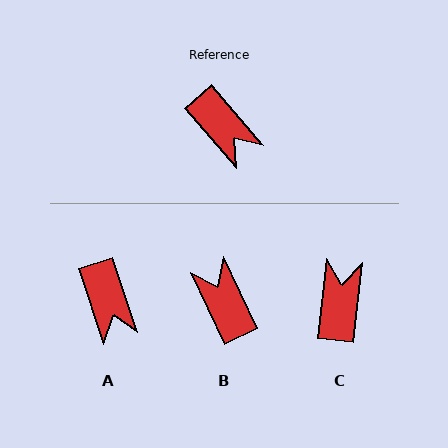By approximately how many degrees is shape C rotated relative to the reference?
Approximately 133 degrees counter-clockwise.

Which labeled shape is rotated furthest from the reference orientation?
B, about 165 degrees away.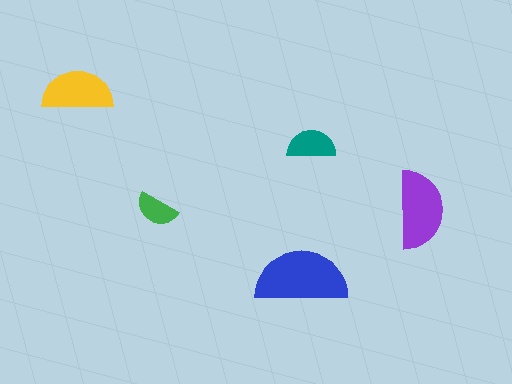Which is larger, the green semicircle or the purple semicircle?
The purple one.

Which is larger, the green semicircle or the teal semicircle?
The teal one.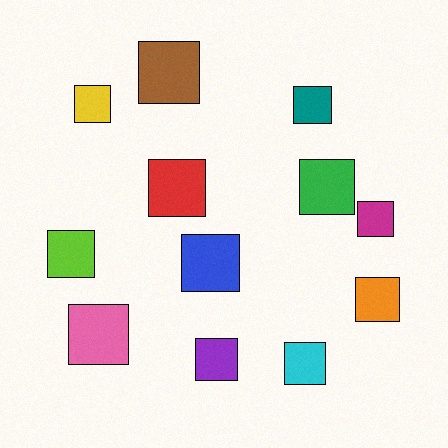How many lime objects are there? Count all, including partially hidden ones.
There is 1 lime object.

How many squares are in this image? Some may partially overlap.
There are 12 squares.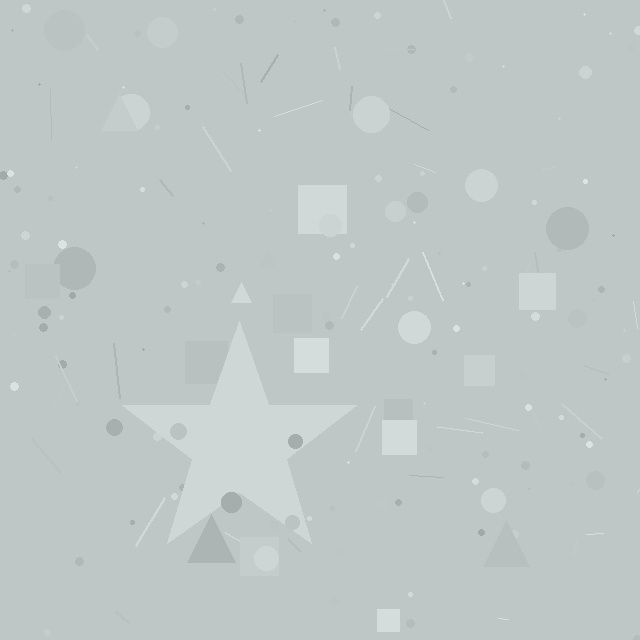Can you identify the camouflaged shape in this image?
The camouflaged shape is a star.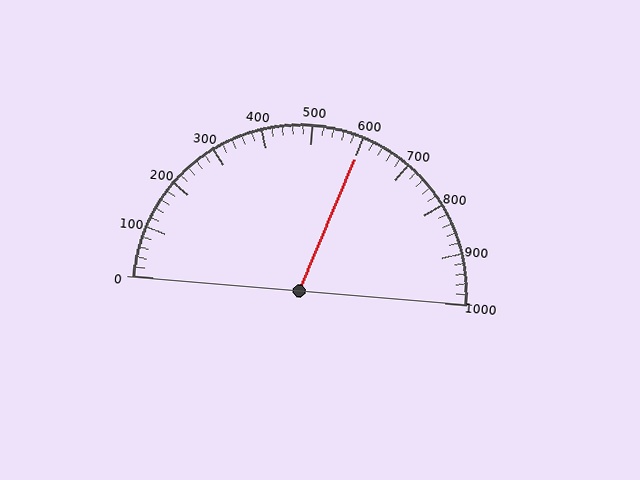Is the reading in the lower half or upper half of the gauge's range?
The reading is in the upper half of the range (0 to 1000).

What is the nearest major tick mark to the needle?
The nearest major tick mark is 600.